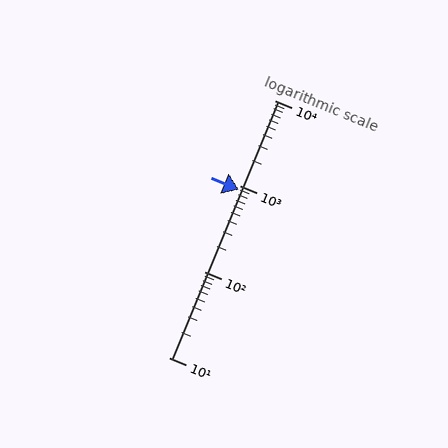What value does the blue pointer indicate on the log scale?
The pointer indicates approximately 910.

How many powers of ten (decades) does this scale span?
The scale spans 3 decades, from 10 to 10000.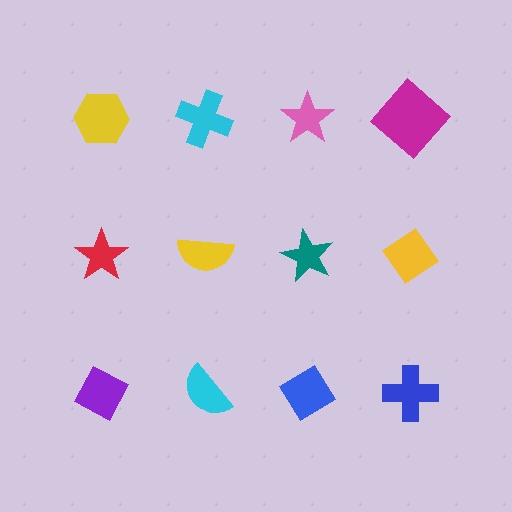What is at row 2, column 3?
A teal star.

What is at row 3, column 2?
A cyan semicircle.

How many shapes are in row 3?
4 shapes.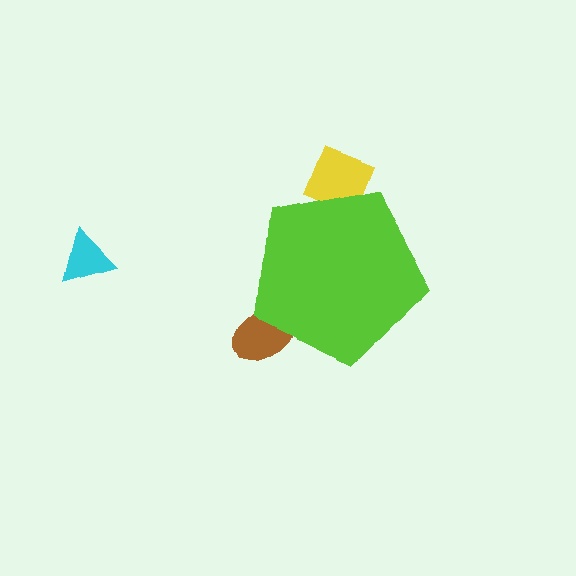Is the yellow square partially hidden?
Yes, the yellow square is partially hidden behind the lime pentagon.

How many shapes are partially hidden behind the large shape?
2 shapes are partially hidden.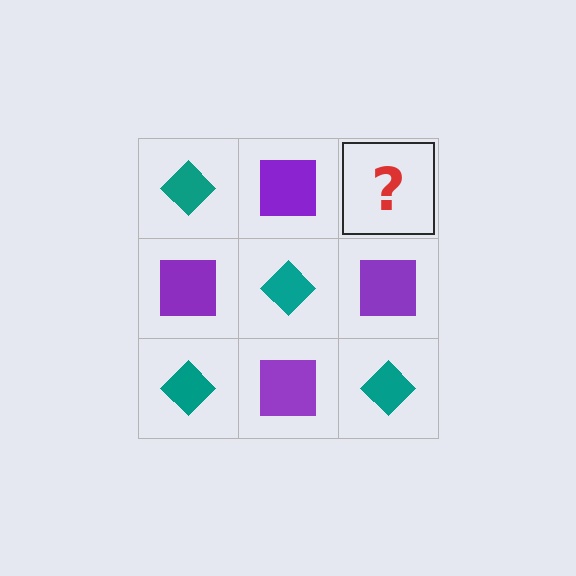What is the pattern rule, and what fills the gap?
The rule is that it alternates teal diamond and purple square in a checkerboard pattern. The gap should be filled with a teal diamond.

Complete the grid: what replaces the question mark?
The question mark should be replaced with a teal diamond.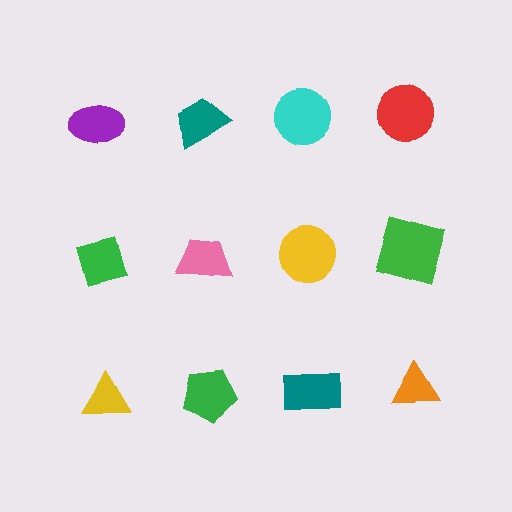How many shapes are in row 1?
4 shapes.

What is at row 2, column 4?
A green square.